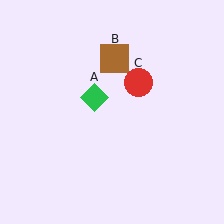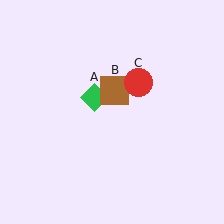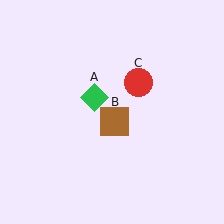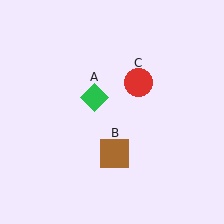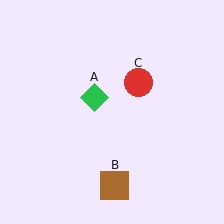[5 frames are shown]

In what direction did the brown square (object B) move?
The brown square (object B) moved down.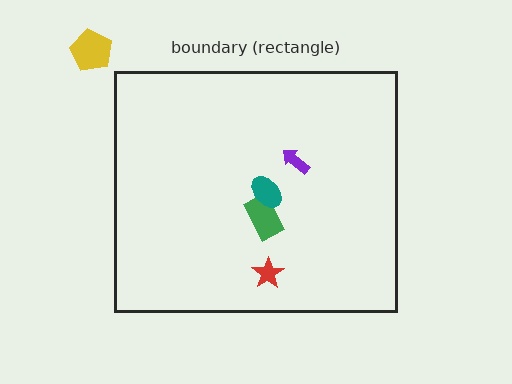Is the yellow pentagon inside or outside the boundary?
Outside.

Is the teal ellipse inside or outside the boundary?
Inside.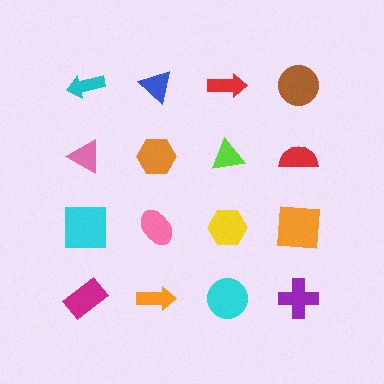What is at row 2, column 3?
A lime triangle.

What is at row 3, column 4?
An orange square.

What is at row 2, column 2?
An orange hexagon.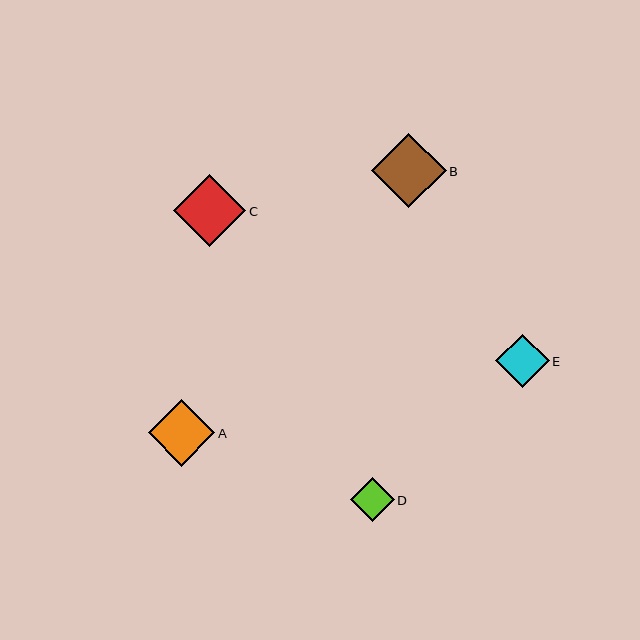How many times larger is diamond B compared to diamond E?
Diamond B is approximately 1.4 times the size of diamond E.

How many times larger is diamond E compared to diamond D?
Diamond E is approximately 1.2 times the size of diamond D.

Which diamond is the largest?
Diamond B is the largest with a size of approximately 74 pixels.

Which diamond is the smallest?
Diamond D is the smallest with a size of approximately 44 pixels.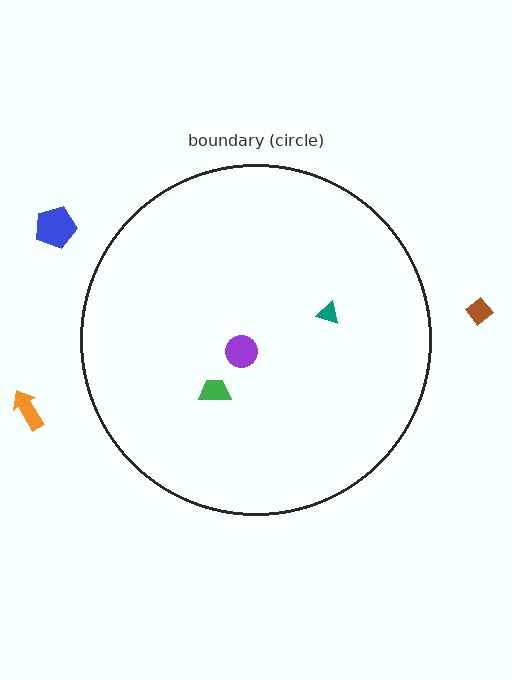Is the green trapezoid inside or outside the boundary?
Inside.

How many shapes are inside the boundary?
3 inside, 3 outside.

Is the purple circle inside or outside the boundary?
Inside.